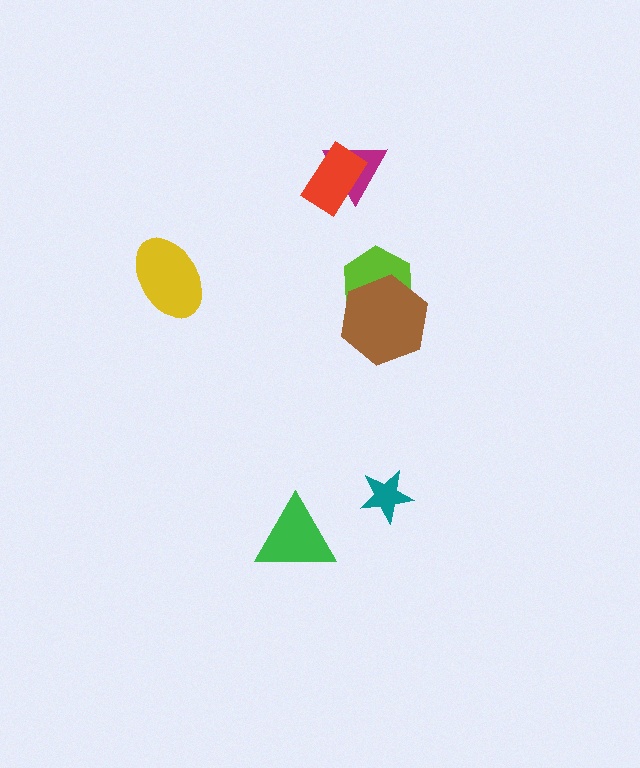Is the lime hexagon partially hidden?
Yes, it is partially covered by another shape.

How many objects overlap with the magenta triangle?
1 object overlaps with the magenta triangle.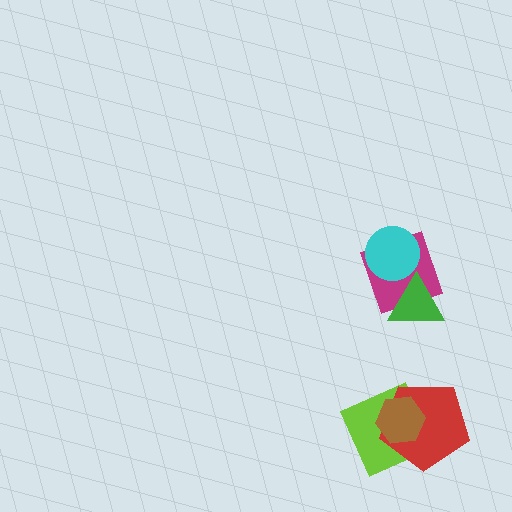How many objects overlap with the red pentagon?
2 objects overlap with the red pentagon.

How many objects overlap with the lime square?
2 objects overlap with the lime square.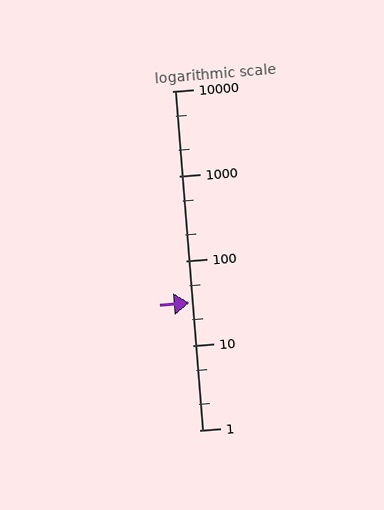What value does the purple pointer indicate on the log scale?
The pointer indicates approximately 32.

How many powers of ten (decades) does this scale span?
The scale spans 4 decades, from 1 to 10000.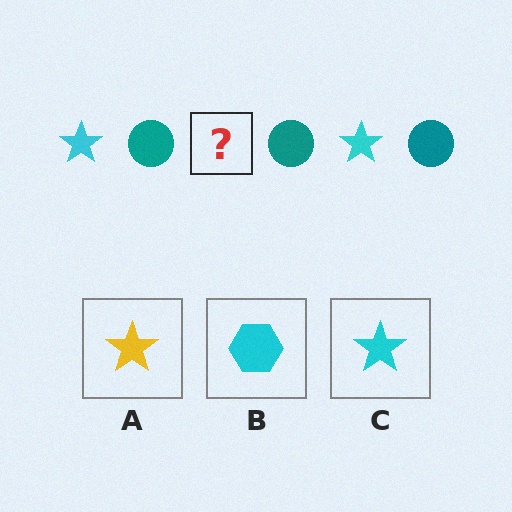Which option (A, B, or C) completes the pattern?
C.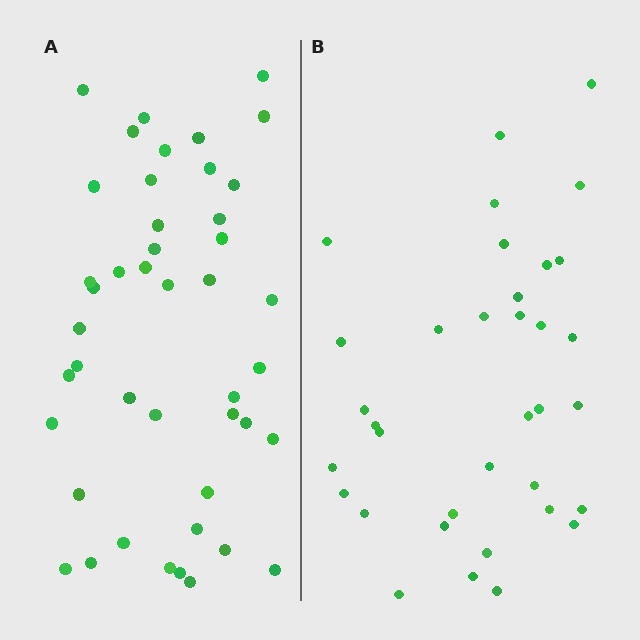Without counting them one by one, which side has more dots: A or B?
Region A (the left region) has more dots.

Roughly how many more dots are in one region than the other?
Region A has roughly 8 or so more dots than region B.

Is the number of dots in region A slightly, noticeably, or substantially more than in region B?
Region A has noticeably more, but not dramatically so. The ratio is roughly 1.3 to 1.